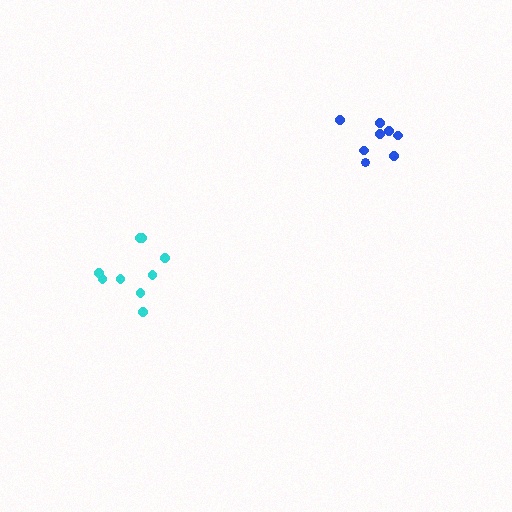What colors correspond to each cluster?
The clusters are colored: cyan, blue.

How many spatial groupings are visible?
There are 2 spatial groupings.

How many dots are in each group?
Group 1: 9 dots, Group 2: 8 dots (17 total).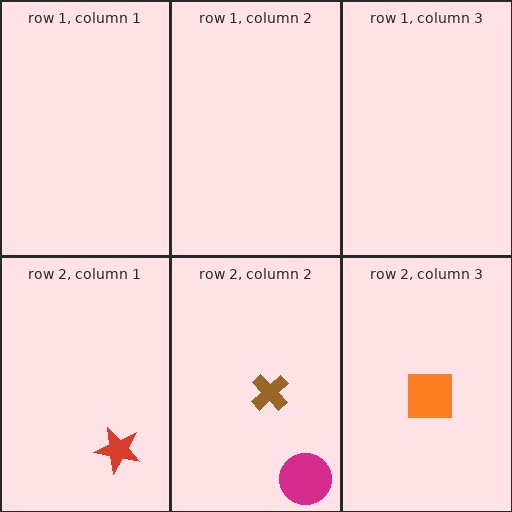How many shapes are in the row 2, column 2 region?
2.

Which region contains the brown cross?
The row 2, column 2 region.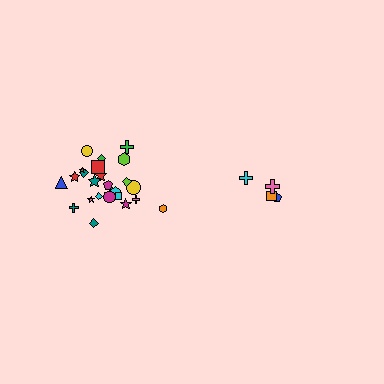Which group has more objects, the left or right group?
The left group.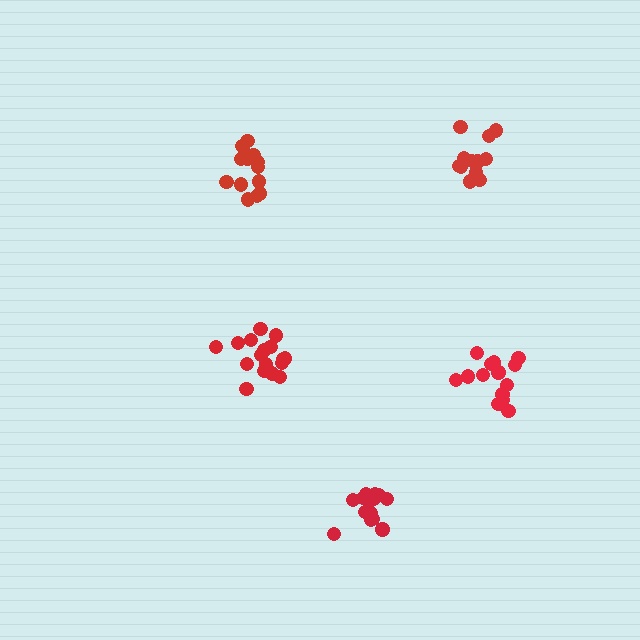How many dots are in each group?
Group 1: 14 dots, Group 2: 14 dots, Group 3: 16 dots, Group 4: 18 dots, Group 5: 14 dots (76 total).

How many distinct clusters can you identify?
There are 5 distinct clusters.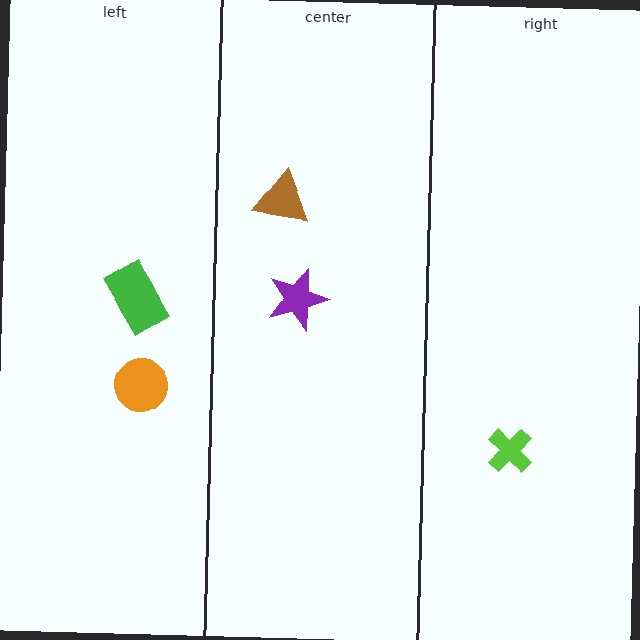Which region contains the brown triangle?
The center region.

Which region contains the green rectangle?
The left region.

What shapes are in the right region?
The lime cross.